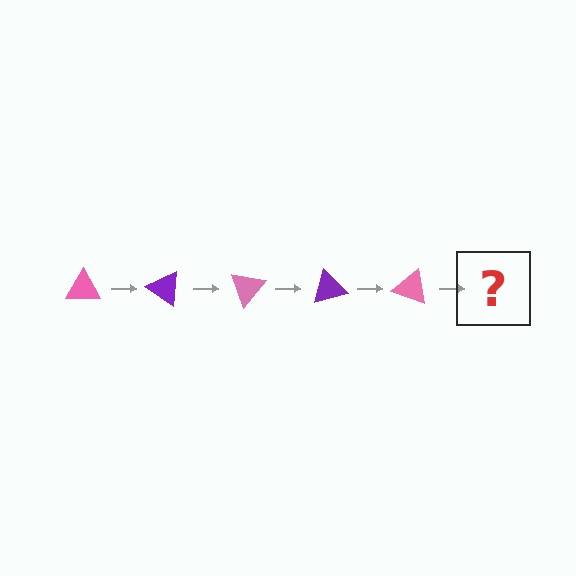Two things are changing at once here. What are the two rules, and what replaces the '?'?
The two rules are that it rotates 35 degrees each step and the color cycles through pink and purple. The '?' should be a purple triangle, rotated 175 degrees from the start.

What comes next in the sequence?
The next element should be a purple triangle, rotated 175 degrees from the start.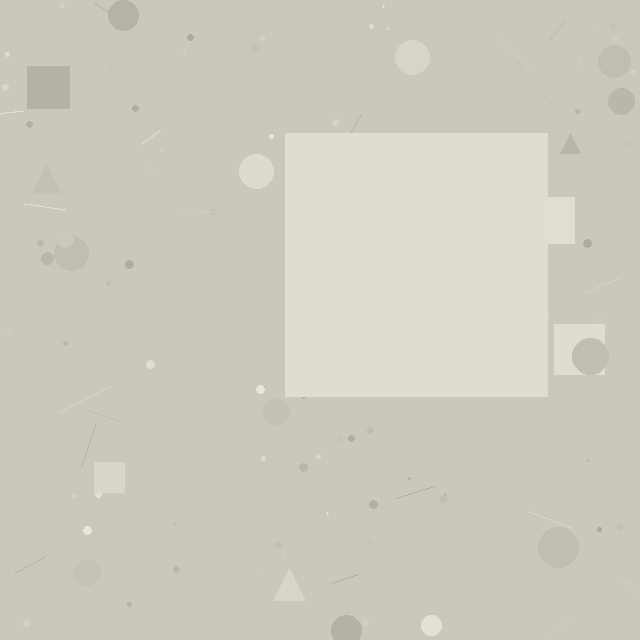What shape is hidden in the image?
A square is hidden in the image.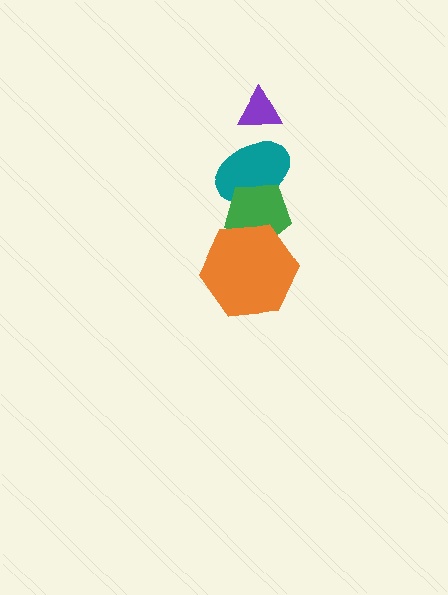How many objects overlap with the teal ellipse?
1 object overlaps with the teal ellipse.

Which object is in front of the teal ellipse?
The green pentagon is in front of the teal ellipse.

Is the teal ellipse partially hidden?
Yes, it is partially covered by another shape.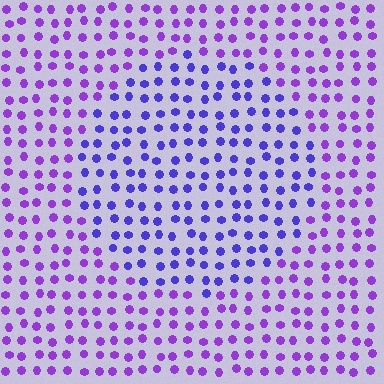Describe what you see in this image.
The image is filled with small purple elements in a uniform arrangement. A circle-shaped region is visible where the elements are tinted to a slightly different hue, forming a subtle color boundary.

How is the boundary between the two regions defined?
The boundary is defined purely by a slight shift in hue (about 30 degrees). Spacing, size, and orientation are identical on both sides.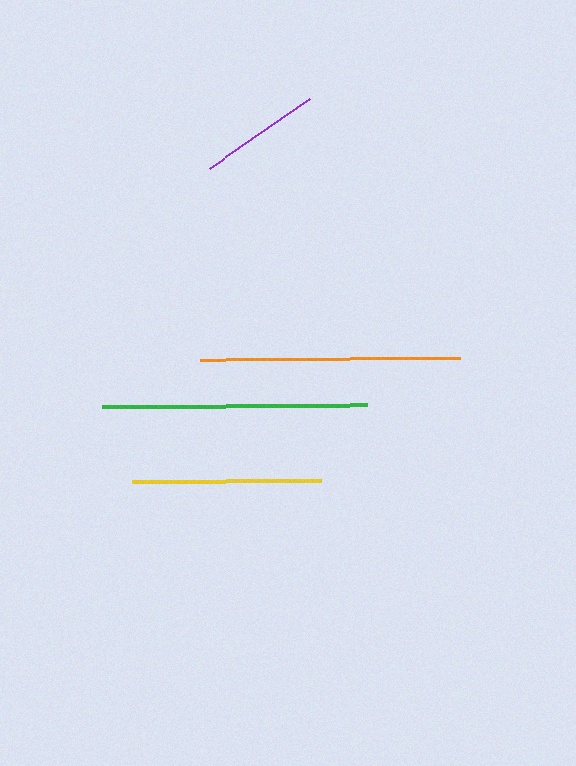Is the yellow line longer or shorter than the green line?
The green line is longer than the yellow line.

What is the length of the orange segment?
The orange segment is approximately 260 pixels long.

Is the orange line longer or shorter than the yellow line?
The orange line is longer than the yellow line.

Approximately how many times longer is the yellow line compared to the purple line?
The yellow line is approximately 1.6 times the length of the purple line.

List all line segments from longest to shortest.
From longest to shortest: green, orange, yellow, purple.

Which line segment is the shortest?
The purple line is the shortest at approximately 122 pixels.